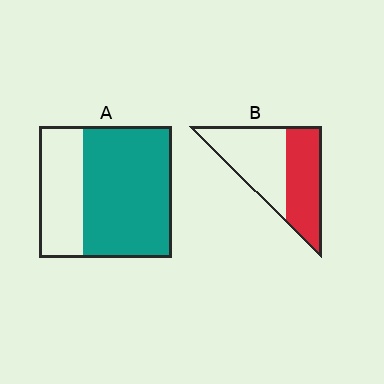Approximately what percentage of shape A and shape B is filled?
A is approximately 65% and B is approximately 45%.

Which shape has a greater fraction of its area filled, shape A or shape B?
Shape A.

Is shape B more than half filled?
Roughly half.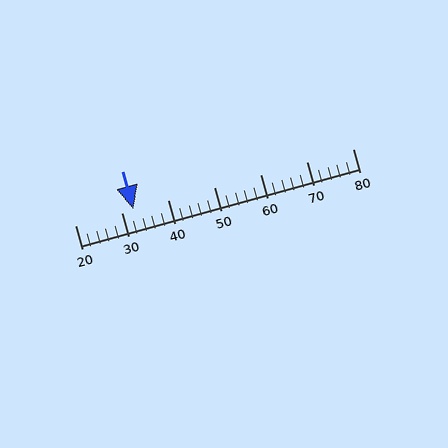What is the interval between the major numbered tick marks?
The major tick marks are spaced 10 units apart.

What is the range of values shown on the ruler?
The ruler shows values from 20 to 80.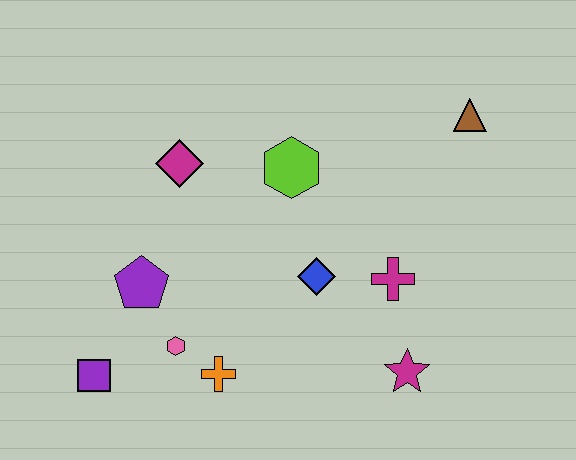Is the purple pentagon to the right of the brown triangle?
No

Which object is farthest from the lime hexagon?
The purple square is farthest from the lime hexagon.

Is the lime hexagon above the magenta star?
Yes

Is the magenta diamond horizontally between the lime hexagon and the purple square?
Yes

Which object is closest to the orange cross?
The pink hexagon is closest to the orange cross.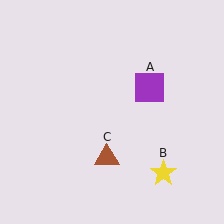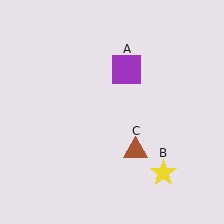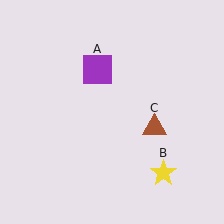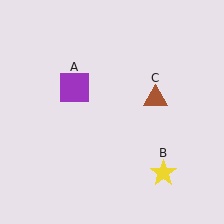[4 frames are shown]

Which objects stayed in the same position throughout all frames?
Yellow star (object B) remained stationary.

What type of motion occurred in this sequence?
The purple square (object A), brown triangle (object C) rotated counterclockwise around the center of the scene.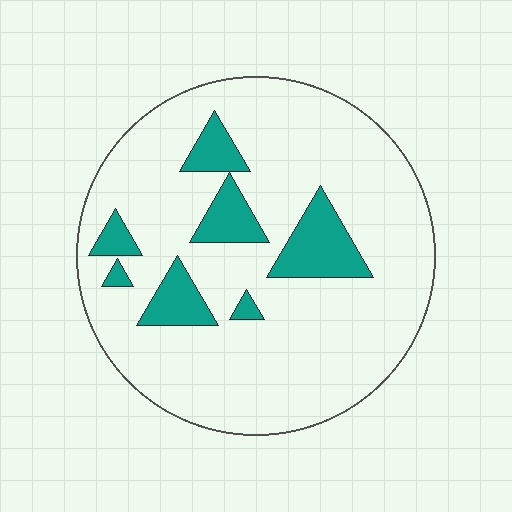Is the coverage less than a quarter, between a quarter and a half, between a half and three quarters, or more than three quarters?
Less than a quarter.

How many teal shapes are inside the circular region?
7.